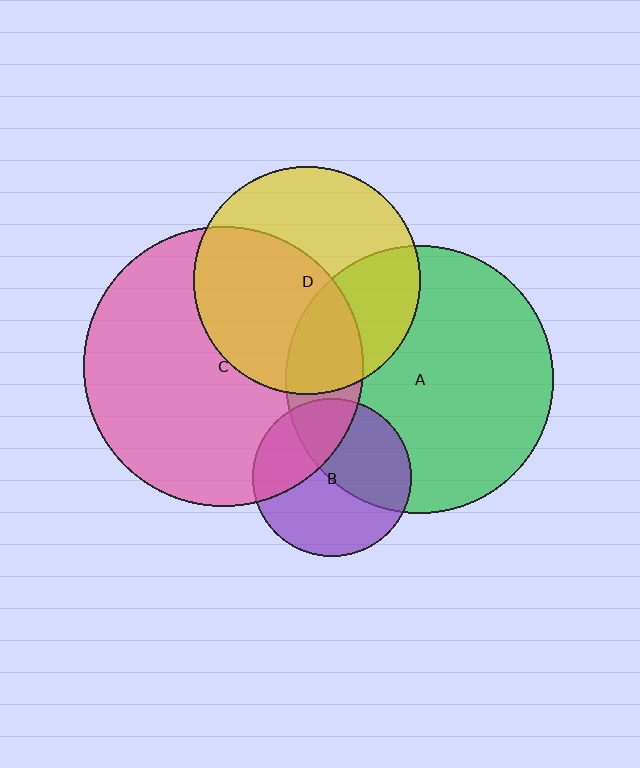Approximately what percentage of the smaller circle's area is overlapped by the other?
Approximately 20%.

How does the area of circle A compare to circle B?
Approximately 2.8 times.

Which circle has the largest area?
Circle C (pink).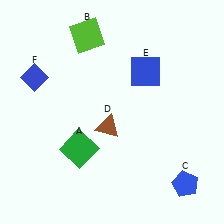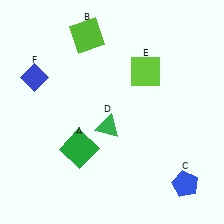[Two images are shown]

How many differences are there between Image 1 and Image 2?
There are 2 differences between the two images.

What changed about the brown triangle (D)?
In Image 1, D is brown. In Image 2, it changed to green.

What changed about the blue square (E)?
In Image 1, E is blue. In Image 2, it changed to lime.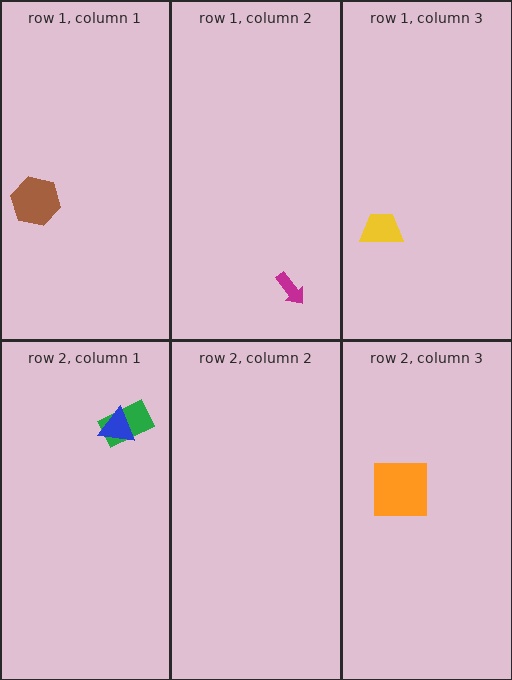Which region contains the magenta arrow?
The row 1, column 2 region.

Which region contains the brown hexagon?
The row 1, column 1 region.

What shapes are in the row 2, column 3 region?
The orange square.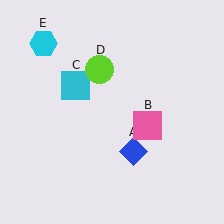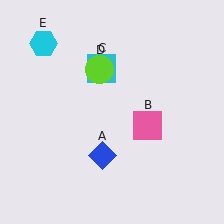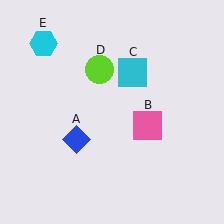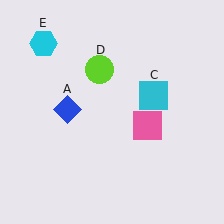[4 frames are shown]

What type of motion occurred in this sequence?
The blue diamond (object A), cyan square (object C) rotated clockwise around the center of the scene.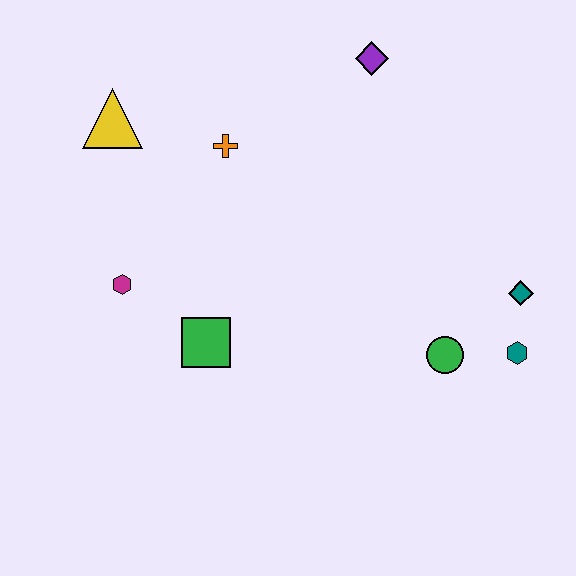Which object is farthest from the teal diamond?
The yellow triangle is farthest from the teal diamond.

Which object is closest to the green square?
The magenta hexagon is closest to the green square.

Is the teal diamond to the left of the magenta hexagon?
No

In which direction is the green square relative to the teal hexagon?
The green square is to the left of the teal hexagon.